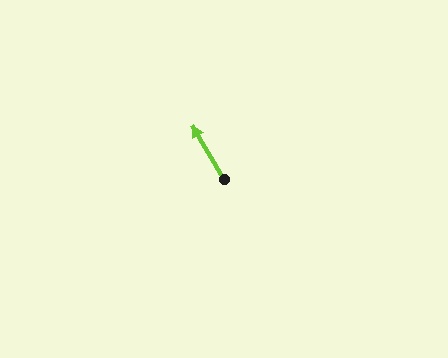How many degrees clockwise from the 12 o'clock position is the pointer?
Approximately 329 degrees.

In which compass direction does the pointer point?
Northwest.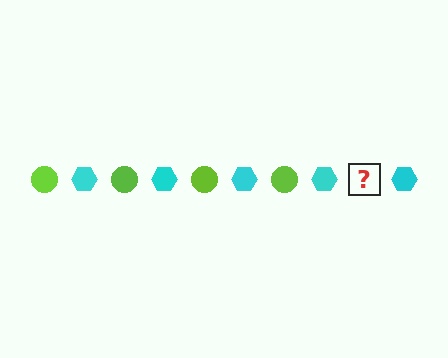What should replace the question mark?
The question mark should be replaced with a lime circle.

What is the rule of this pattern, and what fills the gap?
The rule is that the pattern alternates between lime circle and cyan hexagon. The gap should be filled with a lime circle.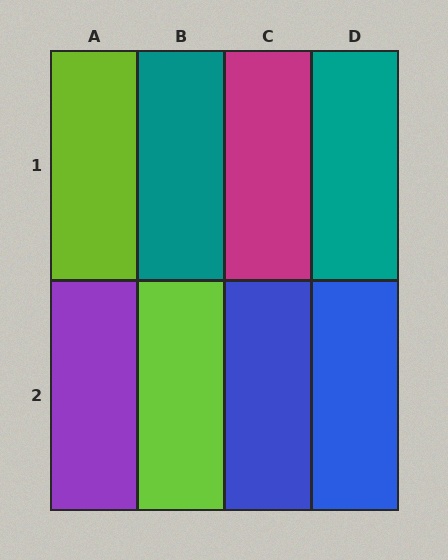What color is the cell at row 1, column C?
Magenta.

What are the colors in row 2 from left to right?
Purple, lime, blue, blue.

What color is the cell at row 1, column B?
Teal.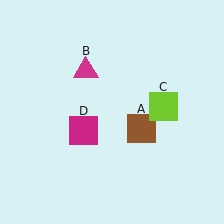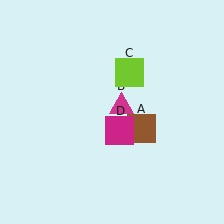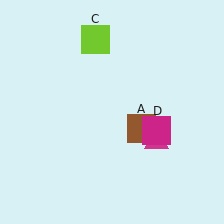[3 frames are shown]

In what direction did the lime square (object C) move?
The lime square (object C) moved up and to the left.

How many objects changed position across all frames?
3 objects changed position: magenta triangle (object B), lime square (object C), magenta square (object D).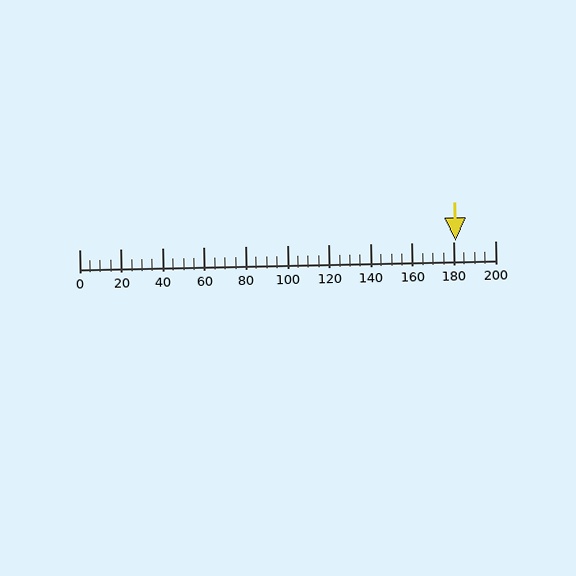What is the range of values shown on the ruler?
The ruler shows values from 0 to 200.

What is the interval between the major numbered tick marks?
The major tick marks are spaced 20 units apart.